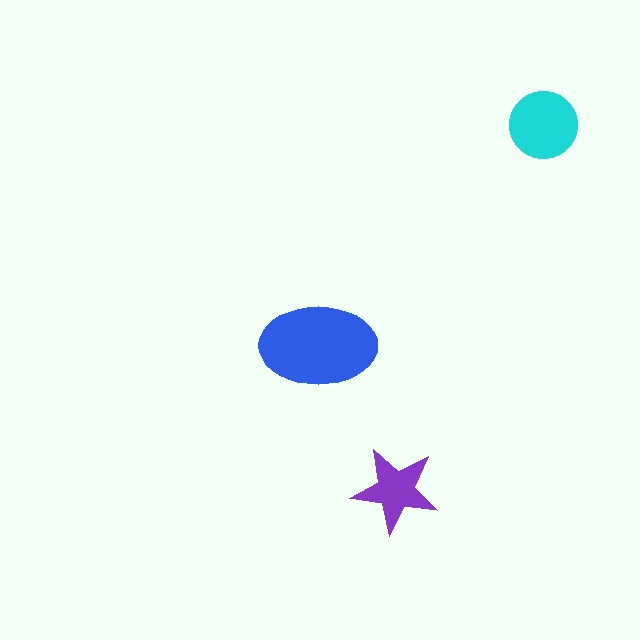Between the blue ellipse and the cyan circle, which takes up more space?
The blue ellipse.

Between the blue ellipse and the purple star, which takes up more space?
The blue ellipse.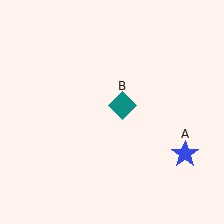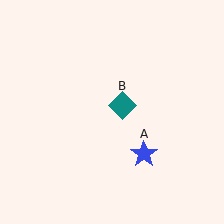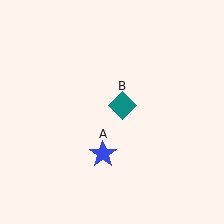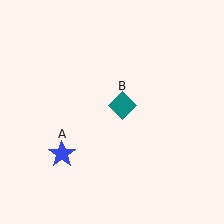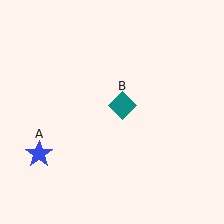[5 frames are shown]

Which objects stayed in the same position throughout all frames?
Teal diamond (object B) remained stationary.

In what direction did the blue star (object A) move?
The blue star (object A) moved left.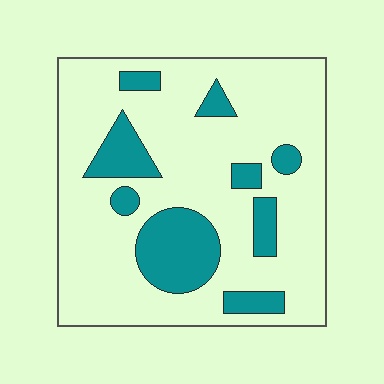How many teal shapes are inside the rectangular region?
9.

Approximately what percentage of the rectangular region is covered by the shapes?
Approximately 20%.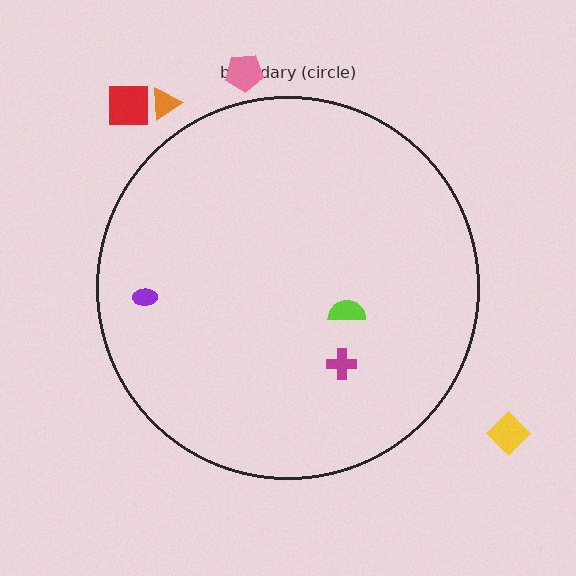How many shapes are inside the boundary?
3 inside, 4 outside.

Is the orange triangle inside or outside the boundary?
Outside.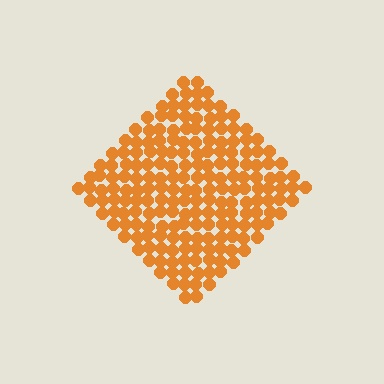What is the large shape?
The large shape is a diamond.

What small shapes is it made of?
It is made of small circles.